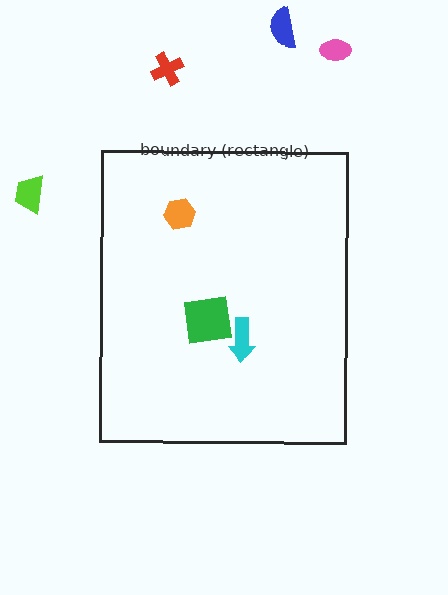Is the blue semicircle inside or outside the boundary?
Outside.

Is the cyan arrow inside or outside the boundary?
Inside.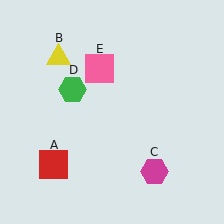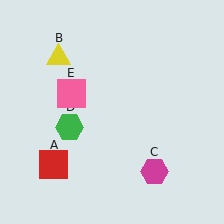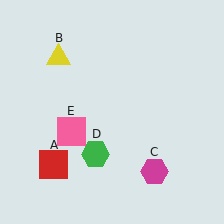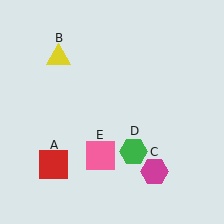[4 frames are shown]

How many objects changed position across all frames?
2 objects changed position: green hexagon (object D), pink square (object E).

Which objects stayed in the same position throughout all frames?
Red square (object A) and yellow triangle (object B) and magenta hexagon (object C) remained stationary.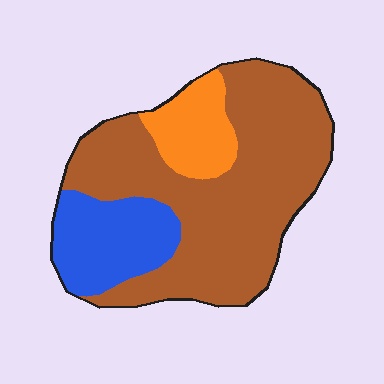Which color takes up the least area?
Orange, at roughly 15%.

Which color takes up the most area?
Brown, at roughly 65%.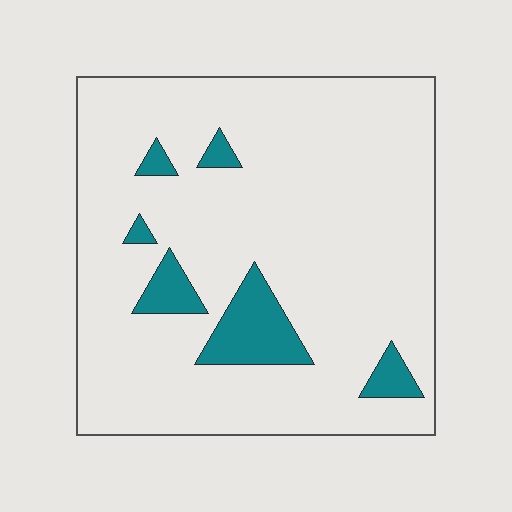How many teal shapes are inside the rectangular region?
6.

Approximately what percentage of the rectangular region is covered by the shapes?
Approximately 10%.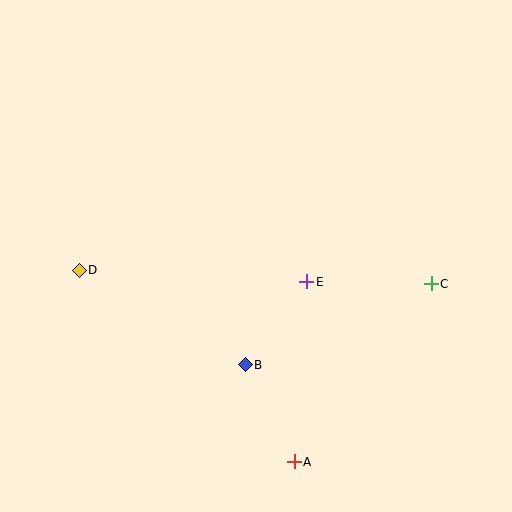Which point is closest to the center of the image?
Point E at (307, 282) is closest to the center.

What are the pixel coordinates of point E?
Point E is at (307, 282).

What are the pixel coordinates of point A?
Point A is at (294, 462).